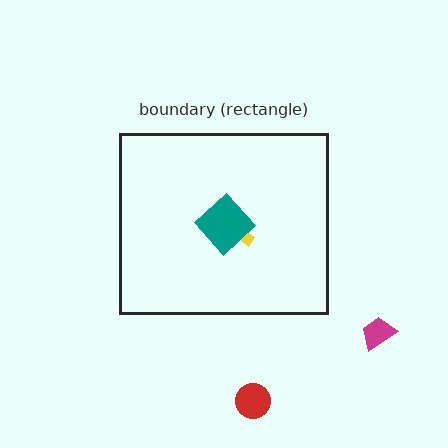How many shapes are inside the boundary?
2 inside, 2 outside.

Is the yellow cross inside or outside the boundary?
Inside.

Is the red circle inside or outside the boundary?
Outside.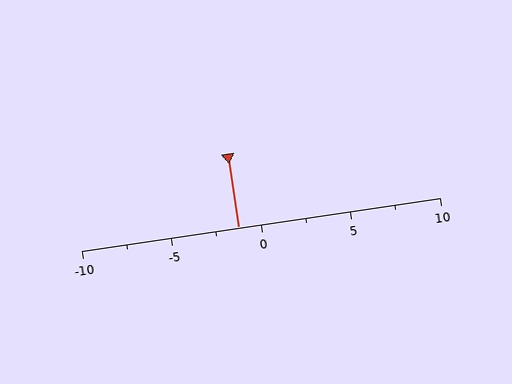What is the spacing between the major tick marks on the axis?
The major ticks are spaced 5 apart.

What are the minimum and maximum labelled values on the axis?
The axis runs from -10 to 10.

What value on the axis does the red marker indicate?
The marker indicates approximately -1.2.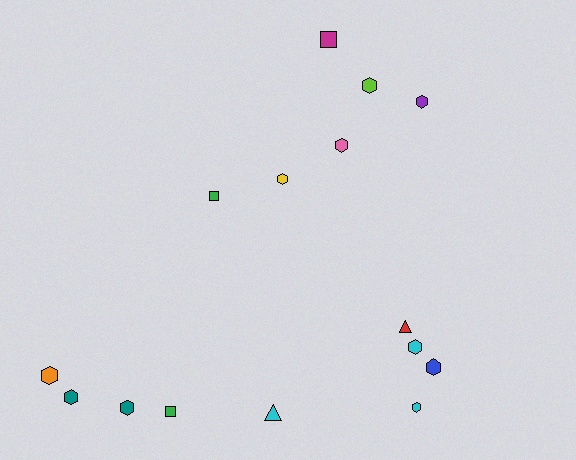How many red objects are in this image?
There is 1 red object.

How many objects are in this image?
There are 15 objects.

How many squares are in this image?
There are 3 squares.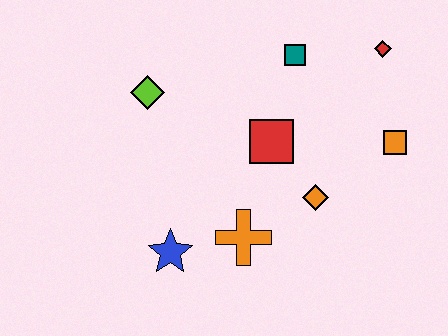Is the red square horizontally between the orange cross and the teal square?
Yes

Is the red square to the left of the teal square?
Yes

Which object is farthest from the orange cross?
The red diamond is farthest from the orange cross.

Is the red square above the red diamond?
No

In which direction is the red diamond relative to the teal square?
The red diamond is to the right of the teal square.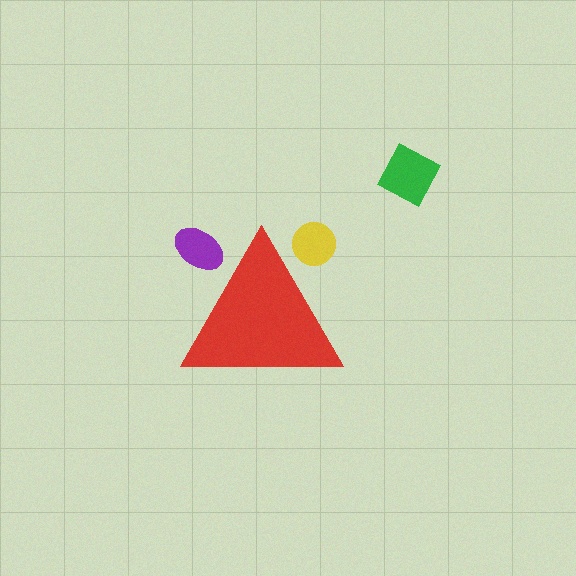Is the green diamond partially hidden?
No, the green diamond is fully visible.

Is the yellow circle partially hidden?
Yes, the yellow circle is partially hidden behind the red triangle.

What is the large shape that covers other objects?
A red triangle.